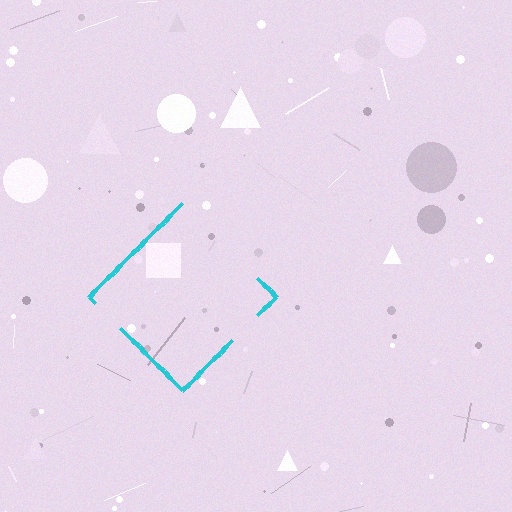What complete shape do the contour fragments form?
The contour fragments form a diamond.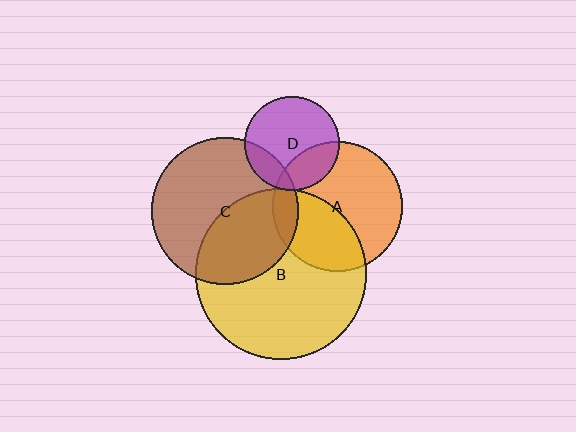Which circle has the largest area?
Circle B (yellow).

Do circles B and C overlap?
Yes.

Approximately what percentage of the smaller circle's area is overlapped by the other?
Approximately 40%.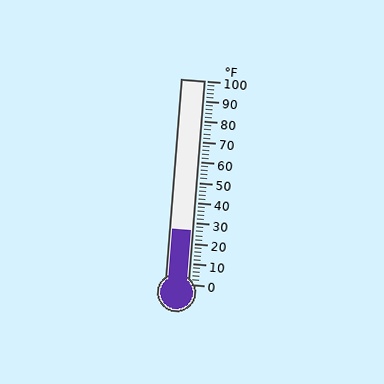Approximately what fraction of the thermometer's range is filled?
The thermometer is filled to approximately 25% of its range.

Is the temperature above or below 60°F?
The temperature is below 60°F.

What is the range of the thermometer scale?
The thermometer scale ranges from 0°F to 100°F.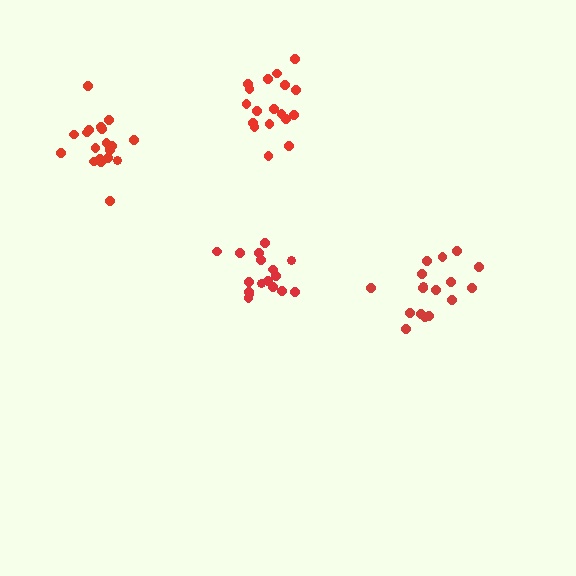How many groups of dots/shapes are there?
There are 4 groups.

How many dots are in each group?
Group 1: 17 dots, Group 2: 18 dots, Group 3: 19 dots, Group 4: 17 dots (71 total).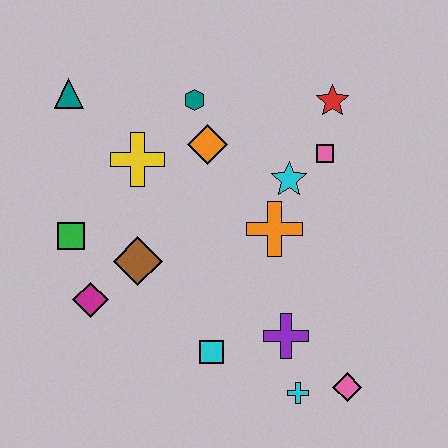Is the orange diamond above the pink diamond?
Yes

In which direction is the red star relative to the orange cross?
The red star is above the orange cross.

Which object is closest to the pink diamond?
The cyan cross is closest to the pink diamond.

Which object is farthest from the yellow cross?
The pink diamond is farthest from the yellow cross.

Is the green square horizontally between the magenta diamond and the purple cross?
No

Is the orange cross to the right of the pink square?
No